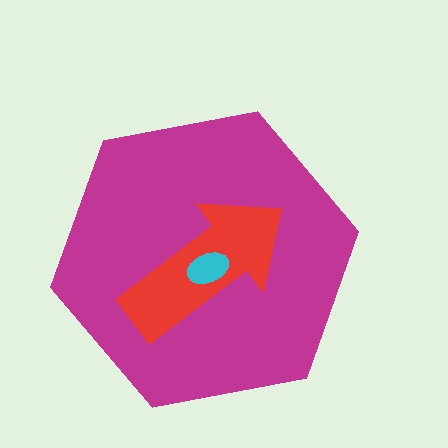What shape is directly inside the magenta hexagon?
The red arrow.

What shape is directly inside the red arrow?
The cyan ellipse.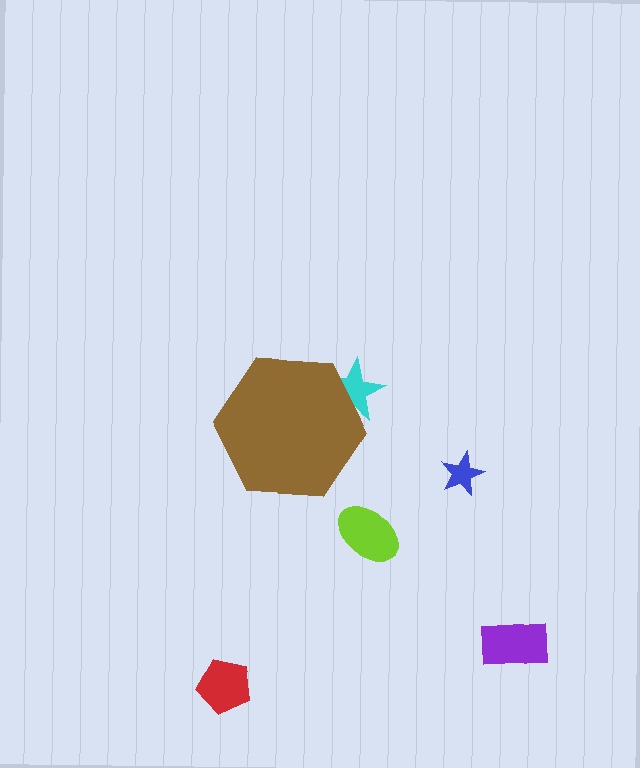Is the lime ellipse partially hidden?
No, the lime ellipse is fully visible.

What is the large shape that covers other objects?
A brown hexagon.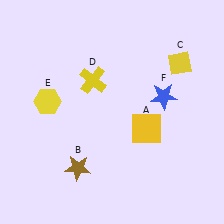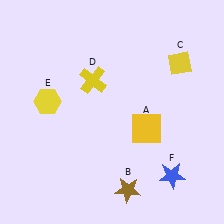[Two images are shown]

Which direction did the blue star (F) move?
The blue star (F) moved down.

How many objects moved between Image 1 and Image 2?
2 objects moved between the two images.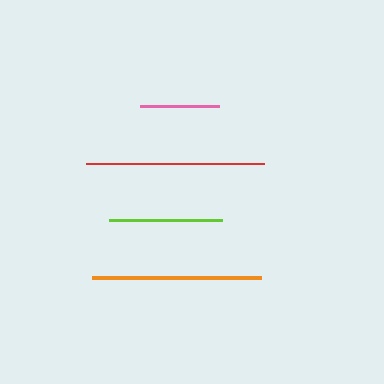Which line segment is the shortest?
The pink line is the shortest at approximately 79 pixels.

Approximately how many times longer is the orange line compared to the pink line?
The orange line is approximately 2.1 times the length of the pink line.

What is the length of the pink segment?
The pink segment is approximately 79 pixels long.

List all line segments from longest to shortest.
From longest to shortest: red, orange, lime, pink.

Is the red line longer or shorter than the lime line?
The red line is longer than the lime line.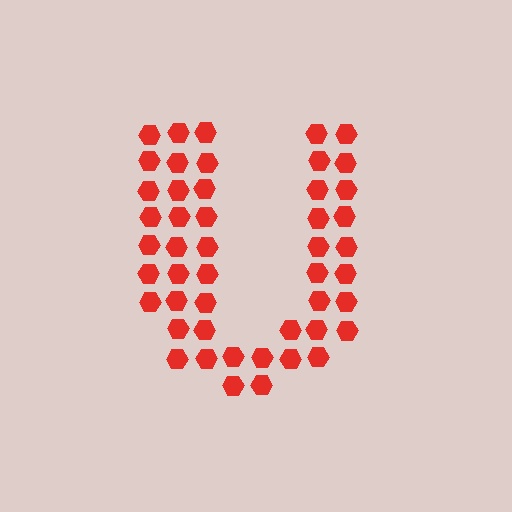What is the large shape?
The large shape is the letter U.